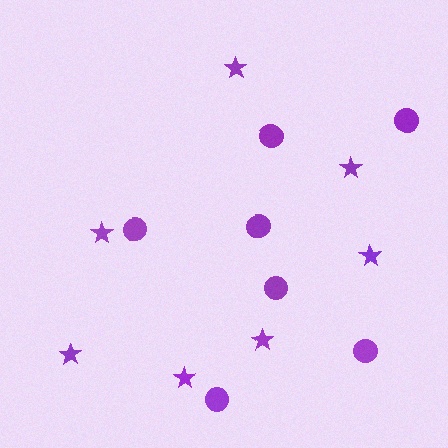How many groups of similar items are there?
There are 2 groups: one group of circles (7) and one group of stars (7).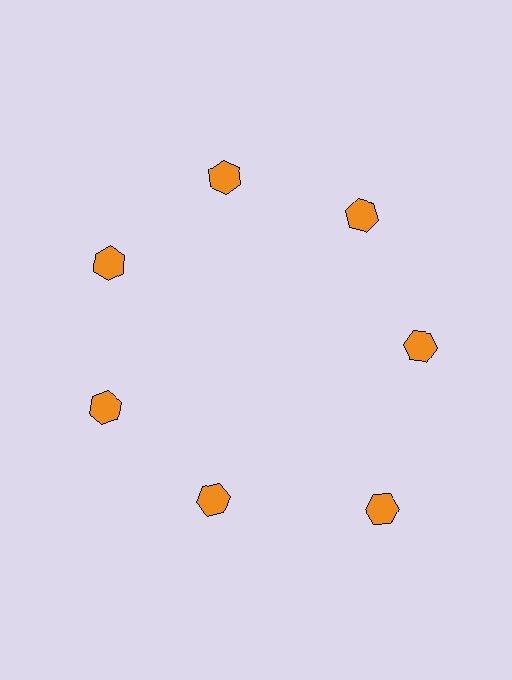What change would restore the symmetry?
The symmetry would be restored by moving it inward, back onto the ring so that all 7 hexagons sit at equal angles and equal distance from the center.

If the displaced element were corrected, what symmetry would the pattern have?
It would have 7-fold rotational symmetry — the pattern would map onto itself every 51 degrees.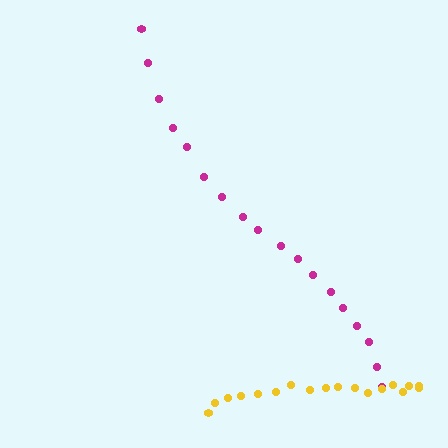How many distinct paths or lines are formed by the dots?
There are 2 distinct paths.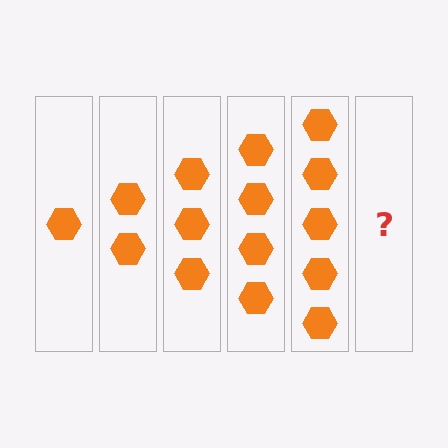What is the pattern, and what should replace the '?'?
The pattern is that each step adds one more hexagon. The '?' should be 6 hexagons.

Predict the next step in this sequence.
The next step is 6 hexagons.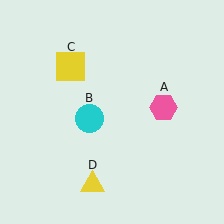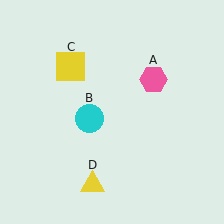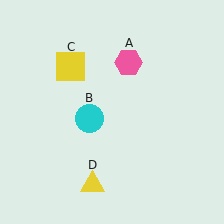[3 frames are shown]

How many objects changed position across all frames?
1 object changed position: pink hexagon (object A).